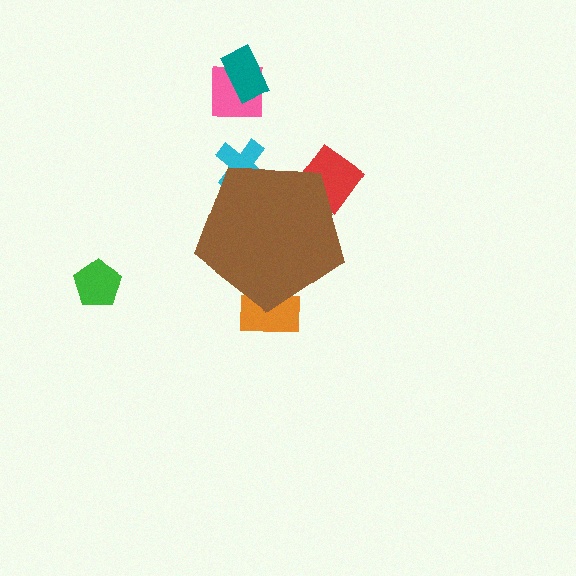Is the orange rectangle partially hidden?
Yes, the orange rectangle is partially hidden behind the brown pentagon.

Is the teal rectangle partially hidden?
No, the teal rectangle is fully visible.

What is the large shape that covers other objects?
A brown pentagon.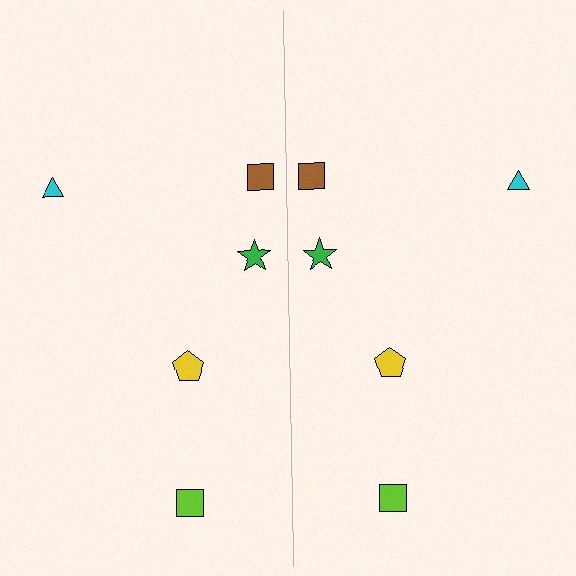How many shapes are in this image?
There are 10 shapes in this image.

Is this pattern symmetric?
Yes, this pattern has bilateral (reflection) symmetry.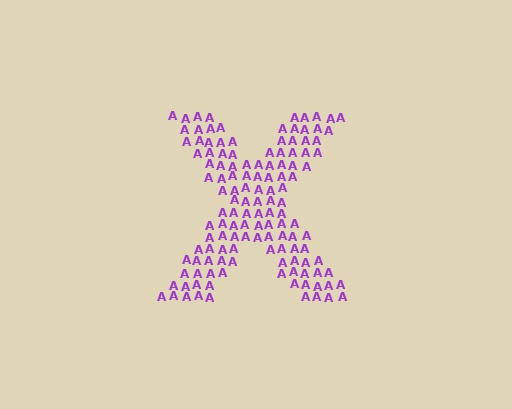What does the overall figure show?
The overall figure shows the letter X.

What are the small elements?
The small elements are letter A's.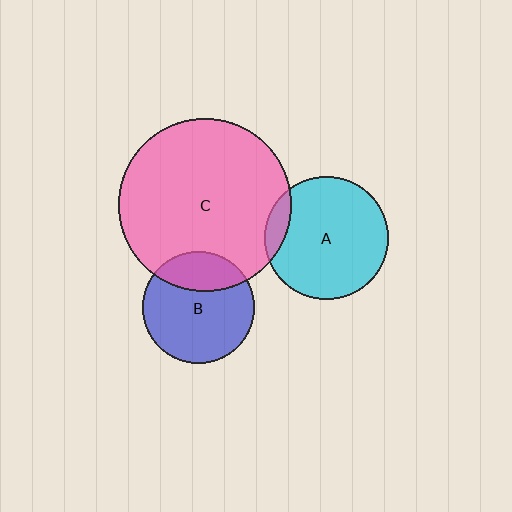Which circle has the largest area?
Circle C (pink).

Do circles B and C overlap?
Yes.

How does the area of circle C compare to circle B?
Approximately 2.4 times.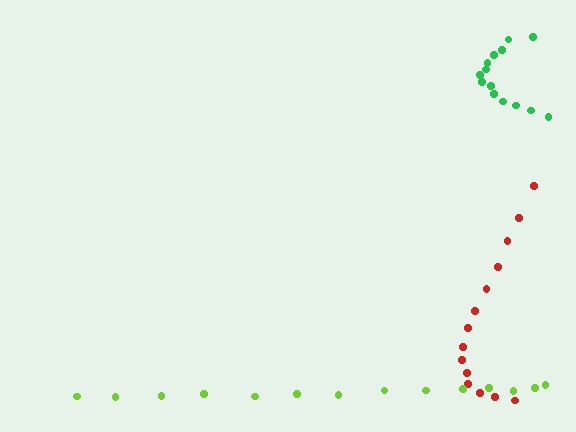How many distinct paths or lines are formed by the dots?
There are 3 distinct paths.